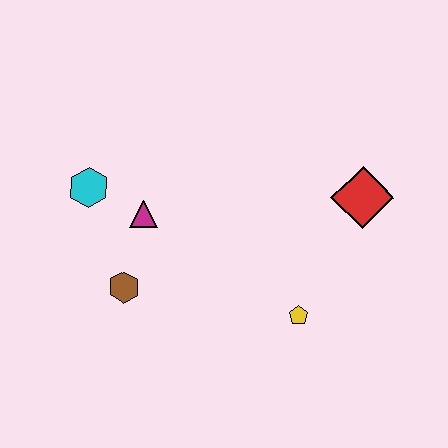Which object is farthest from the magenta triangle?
The red diamond is farthest from the magenta triangle.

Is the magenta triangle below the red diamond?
Yes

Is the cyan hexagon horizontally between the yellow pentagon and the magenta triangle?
No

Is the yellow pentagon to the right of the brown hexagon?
Yes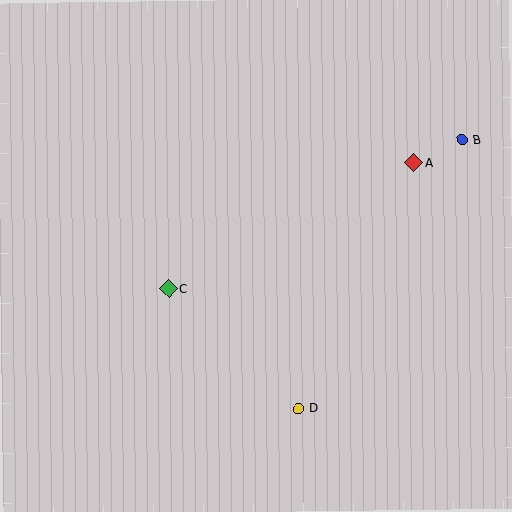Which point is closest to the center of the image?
Point C at (169, 289) is closest to the center.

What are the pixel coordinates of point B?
Point B is at (462, 140).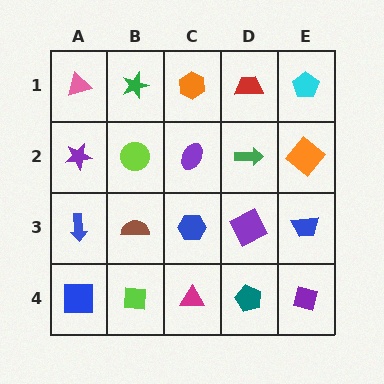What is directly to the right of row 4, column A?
A lime square.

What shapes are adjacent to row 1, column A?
A purple star (row 2, column A), a green star (row 1, column B).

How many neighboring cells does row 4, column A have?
2.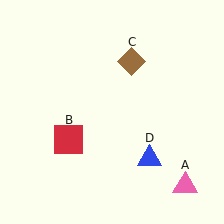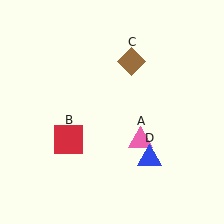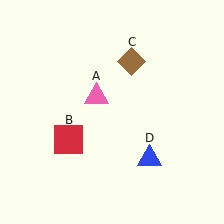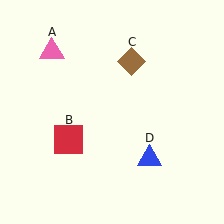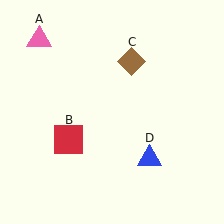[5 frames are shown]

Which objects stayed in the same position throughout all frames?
Red square (object B) and brown diamond (object C) and blue triangle (object D) remained stationary.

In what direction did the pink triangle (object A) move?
The pink triangle (object A) moved up and to the left.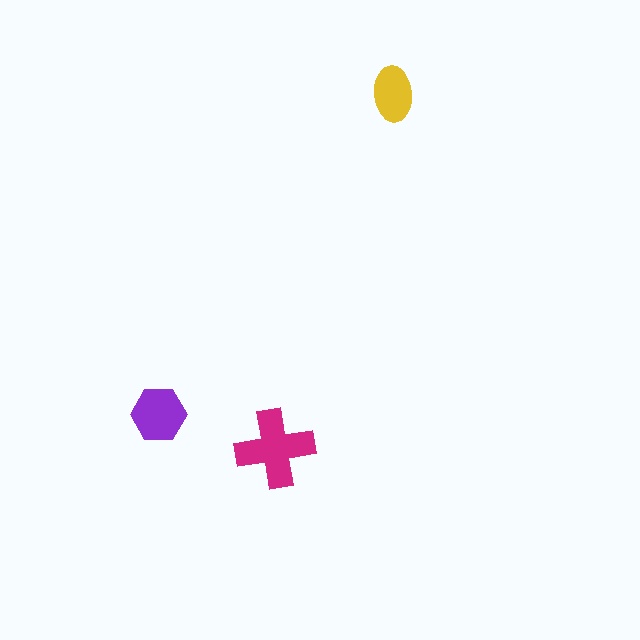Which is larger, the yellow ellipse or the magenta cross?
The magenta cross.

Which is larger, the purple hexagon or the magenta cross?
The magenta cross.